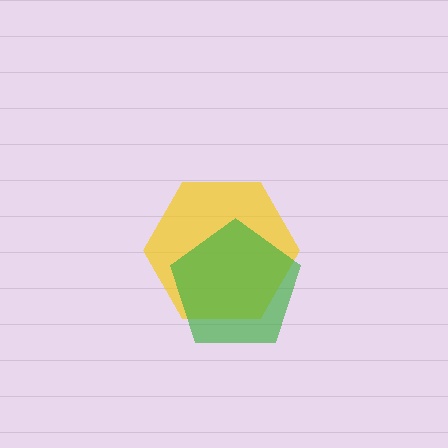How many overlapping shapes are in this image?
There are 2 overlapping shapes in the image.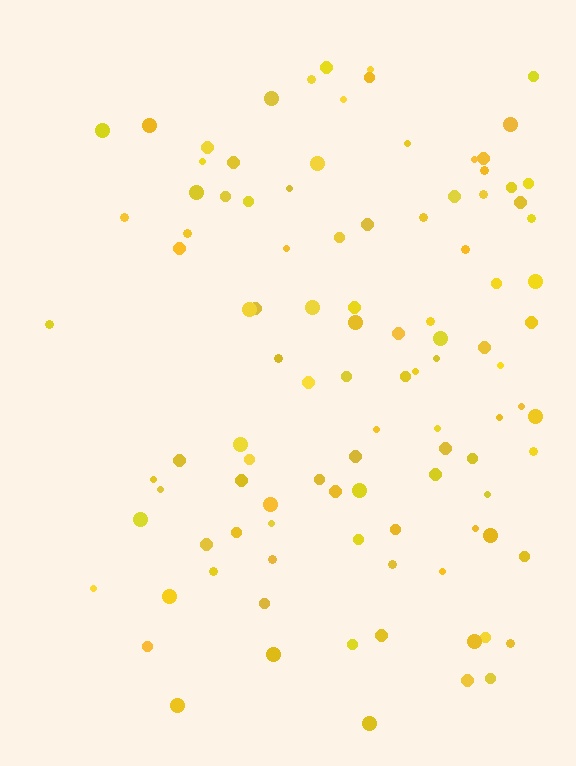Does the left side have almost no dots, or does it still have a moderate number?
Still a moderate number, just noticeably fewer than the right.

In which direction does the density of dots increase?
From left to right, with the right side densest.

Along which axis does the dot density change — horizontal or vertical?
Horizontal.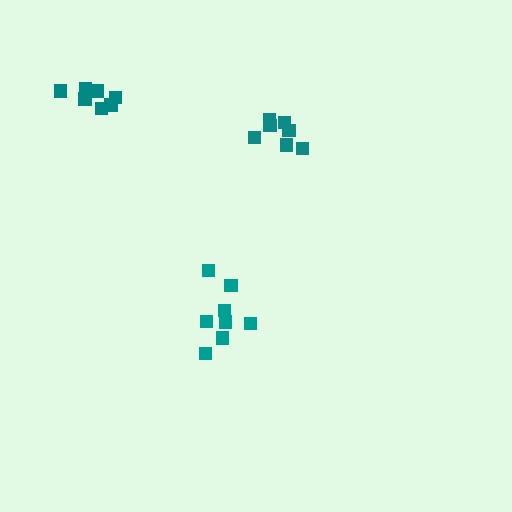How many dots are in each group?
Group 1: 8 dots, Group 2: 7 dots, Group 3: 7 dots (22 total).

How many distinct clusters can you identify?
There are 3 distinct clusters.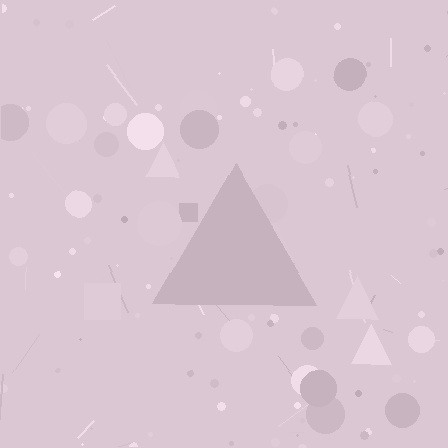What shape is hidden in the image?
A triangle is hidden in the image.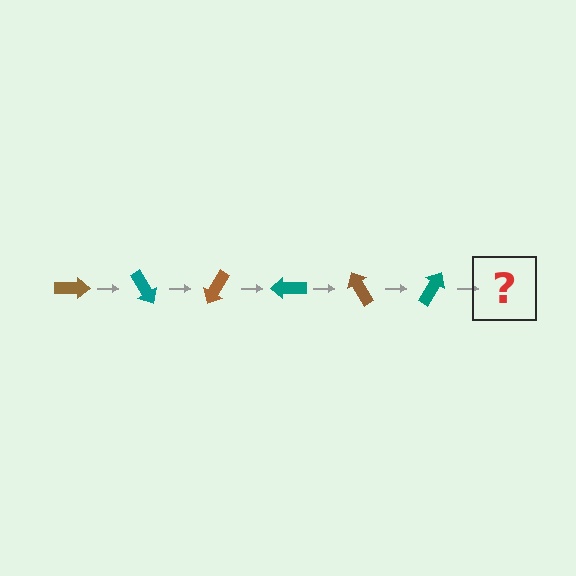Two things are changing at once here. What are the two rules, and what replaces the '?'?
The two rules are that it rotates 60 degrees each step and the color cycles through brown and teal. The '?' should be a brown arrow, rotated 360 degrees from the start.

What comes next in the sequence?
The next element should be a brown arrow, rotated 360 degrees from the start.